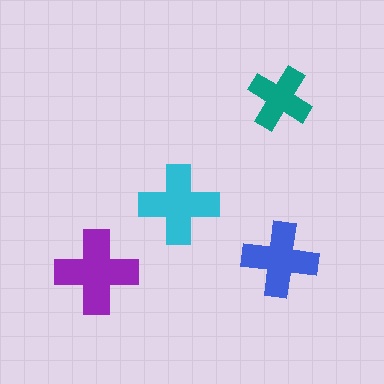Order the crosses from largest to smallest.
the purple one, the cyan one, the blue one, the teal one.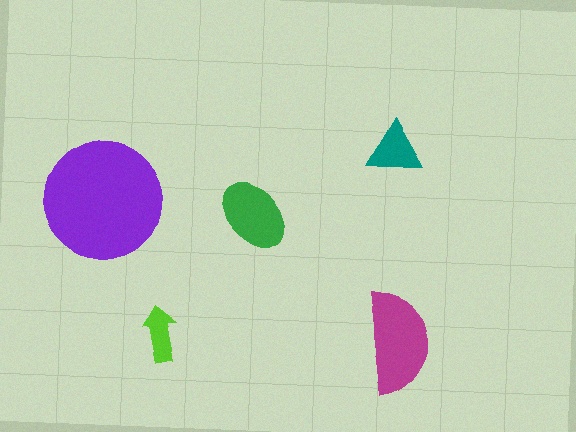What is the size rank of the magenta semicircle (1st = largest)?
2nd.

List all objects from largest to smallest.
The purple circle, the magenta semicircle, the green ellipse, the teal triangle, the lime arrow.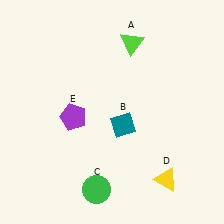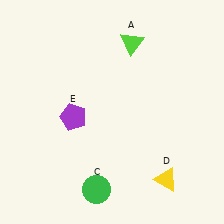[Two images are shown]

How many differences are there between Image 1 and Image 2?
There is 1 difference between the two images.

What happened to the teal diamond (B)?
The teal diamond (B) was removed in Image 2. It was in the bottom-right area of Image 1.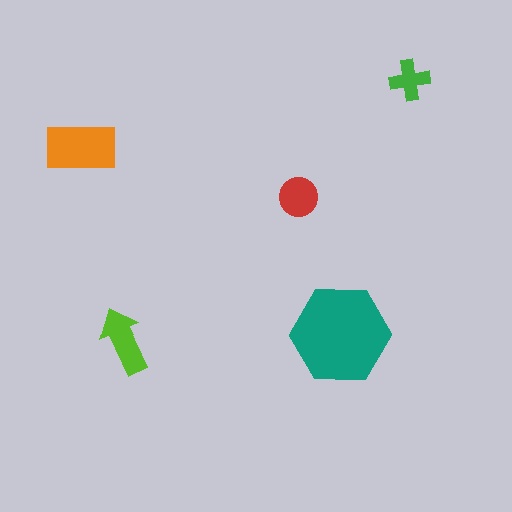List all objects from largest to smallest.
The teal hexagon, the orange rectangle, the lime arrow, the red circle, the green cross.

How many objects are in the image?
There are 5 objects in the image.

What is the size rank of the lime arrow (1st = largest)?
3rd.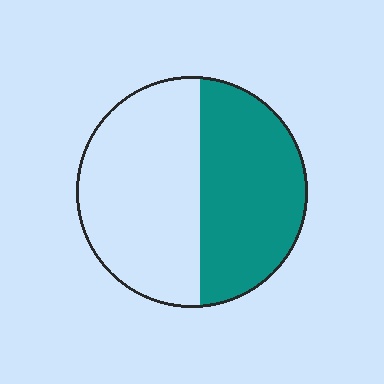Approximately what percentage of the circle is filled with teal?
Approximately 45%.